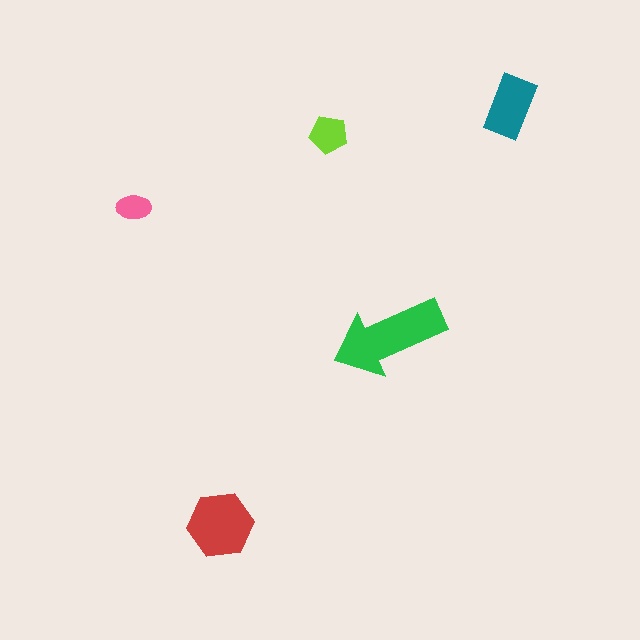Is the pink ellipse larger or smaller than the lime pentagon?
Smaller.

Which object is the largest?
The green arrow.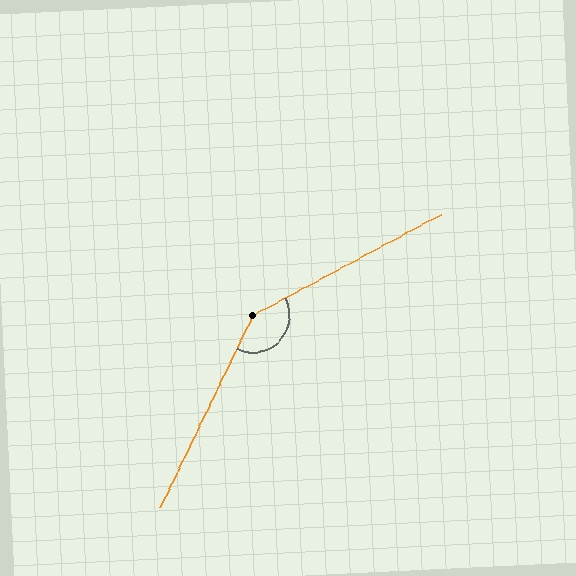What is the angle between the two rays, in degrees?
Approximately 144 degrees.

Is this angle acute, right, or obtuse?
It is obtuse.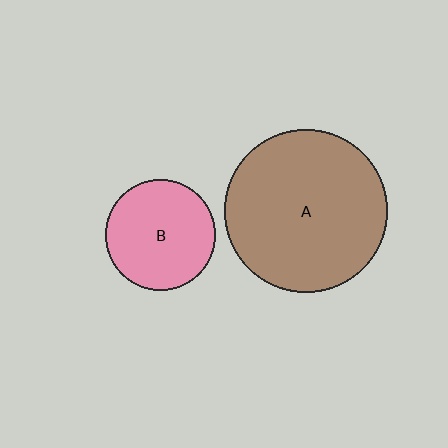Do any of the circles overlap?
No, none of the circles overlap.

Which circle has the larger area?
Circle A (brown).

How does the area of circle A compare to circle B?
Approximately 2.2 times.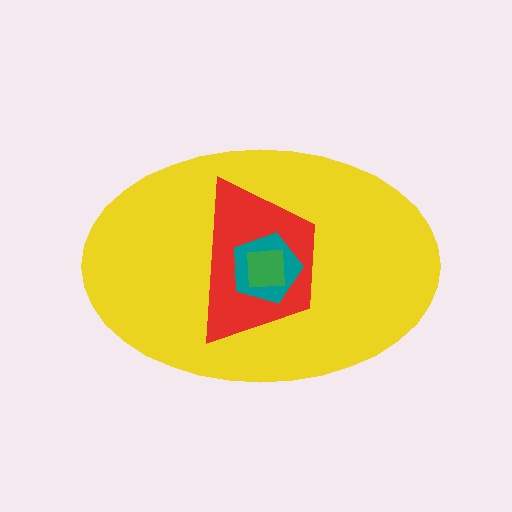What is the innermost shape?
The green square.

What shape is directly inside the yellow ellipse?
The red trapezoid.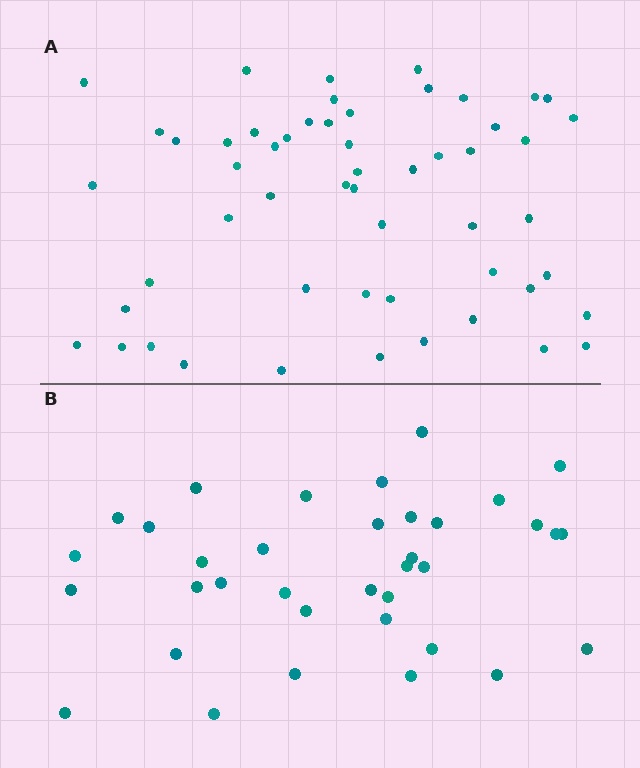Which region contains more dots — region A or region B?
Region A (the top region) has more dots.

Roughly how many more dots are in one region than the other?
Region A has approximately 20 more dots than region B.